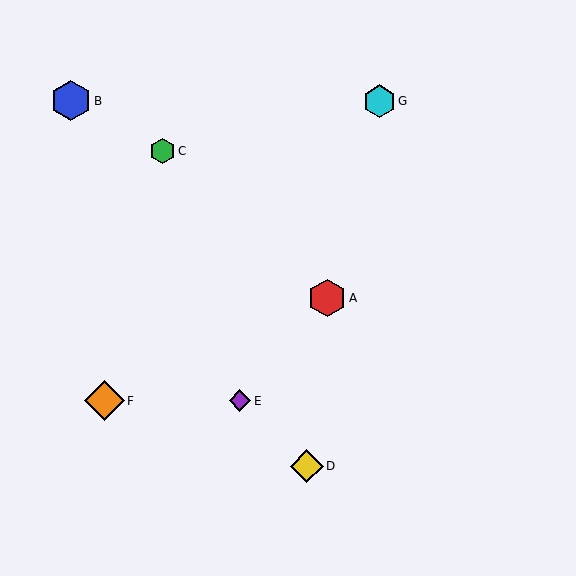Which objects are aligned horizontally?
Objects E, F are aligned horizontally.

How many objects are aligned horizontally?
2 objects (E, F) are aligned horizontally.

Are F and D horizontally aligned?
No, F is at y≈401 and D is at y≈466.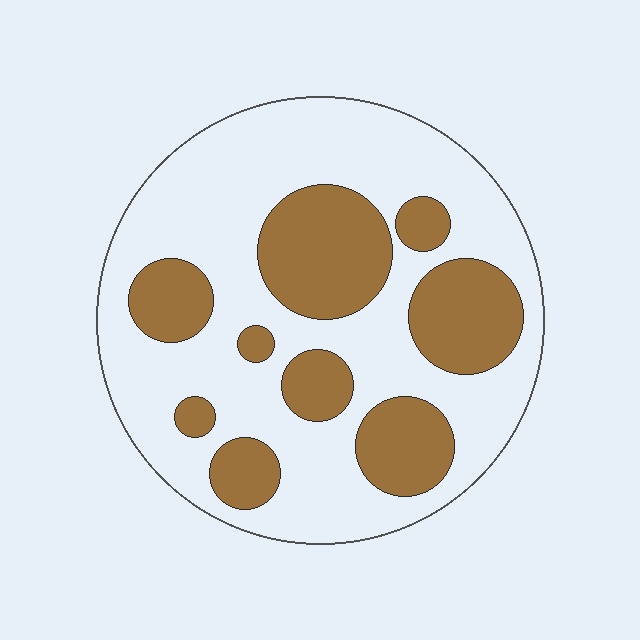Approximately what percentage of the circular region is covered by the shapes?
Approximately 35%.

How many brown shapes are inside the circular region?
9.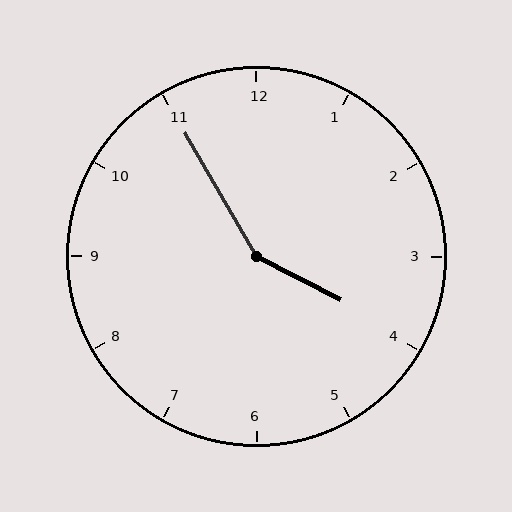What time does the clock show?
3:55.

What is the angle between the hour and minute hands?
Approximately 148 degrees.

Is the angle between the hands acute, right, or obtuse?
It is obtuse.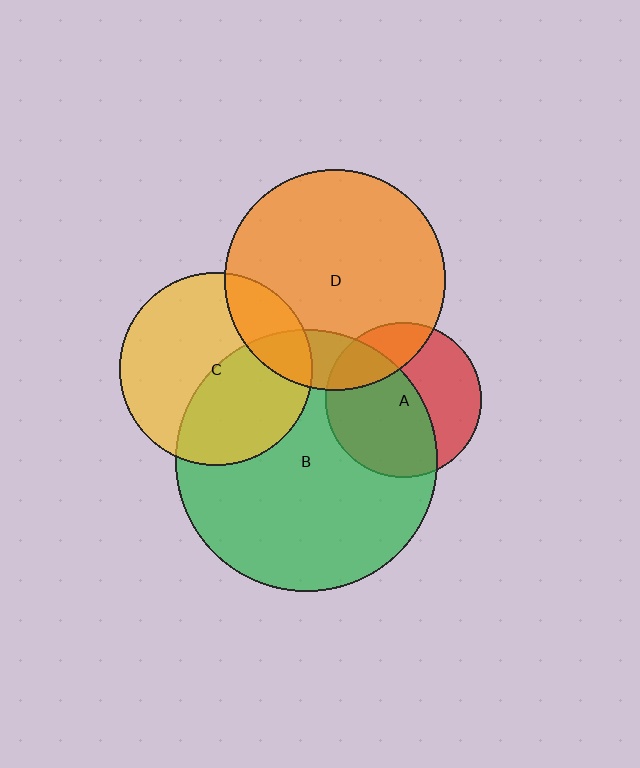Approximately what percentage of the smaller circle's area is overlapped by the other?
Approximately 15%.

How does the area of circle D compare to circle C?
Approximately 1.3 times.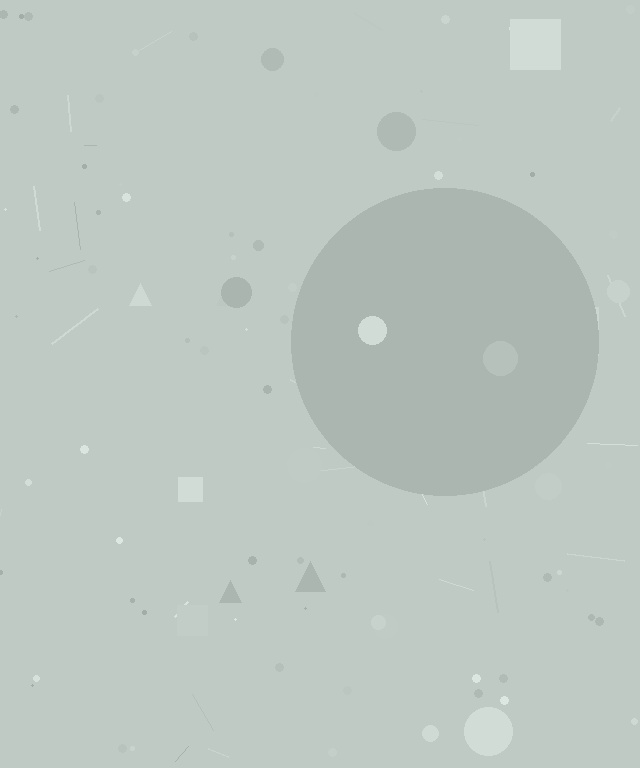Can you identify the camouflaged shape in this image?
The camouflaged shape is a circle.